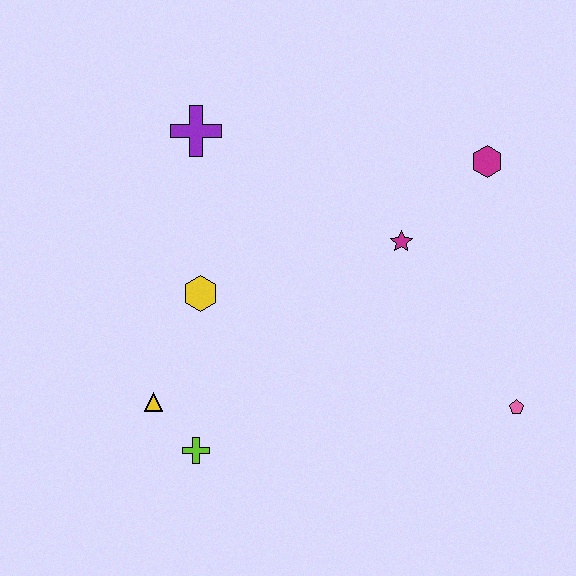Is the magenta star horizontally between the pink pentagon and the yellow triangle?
Yes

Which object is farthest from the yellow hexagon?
The pink pentagon is farthest from the yellow hexagon.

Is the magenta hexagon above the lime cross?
Yes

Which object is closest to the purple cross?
The yellow hexagon is closest to the purple cross.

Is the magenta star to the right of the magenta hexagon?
No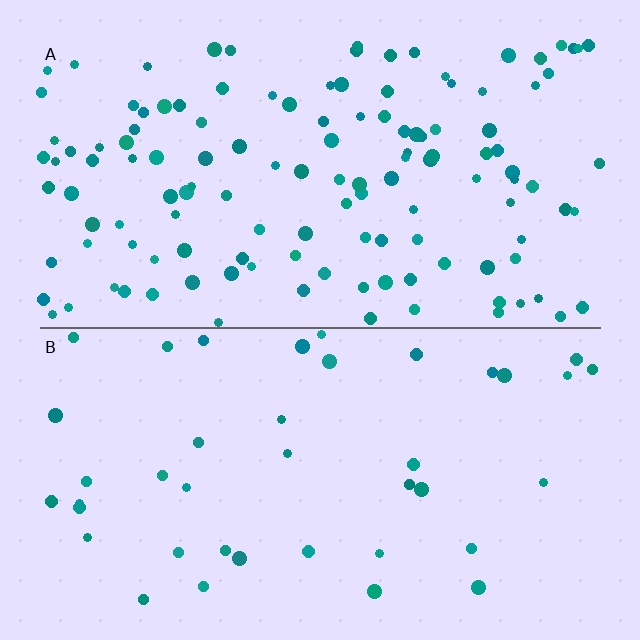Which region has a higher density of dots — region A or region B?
A (the top).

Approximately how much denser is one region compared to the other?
Approximately 3.1× — region A over region B.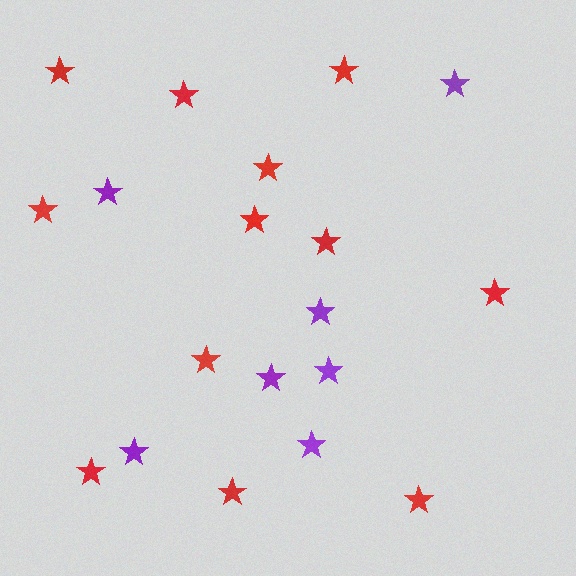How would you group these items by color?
There are 2 groups: one group of red stars (12) and one group of purple stars (7).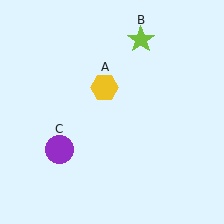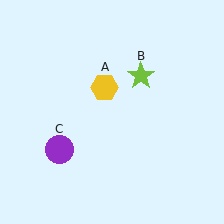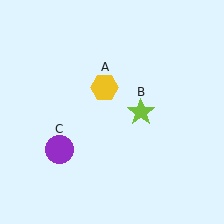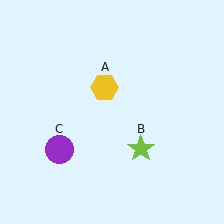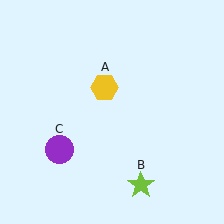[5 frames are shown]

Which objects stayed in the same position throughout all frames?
Yellow hexagon (object A) and purple circle (object C) remained stationary.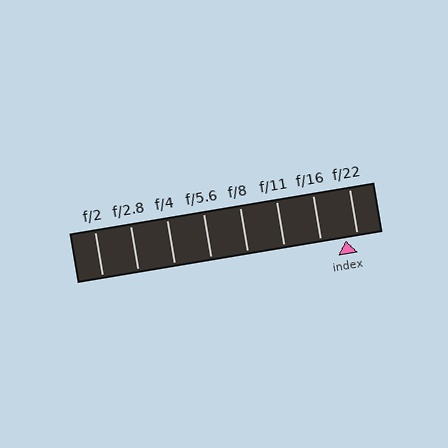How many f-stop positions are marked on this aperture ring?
There are 8 f-stop positions marked.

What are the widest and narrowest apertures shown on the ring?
The widest aperture shown is f/2 and the narrowest is f/22.